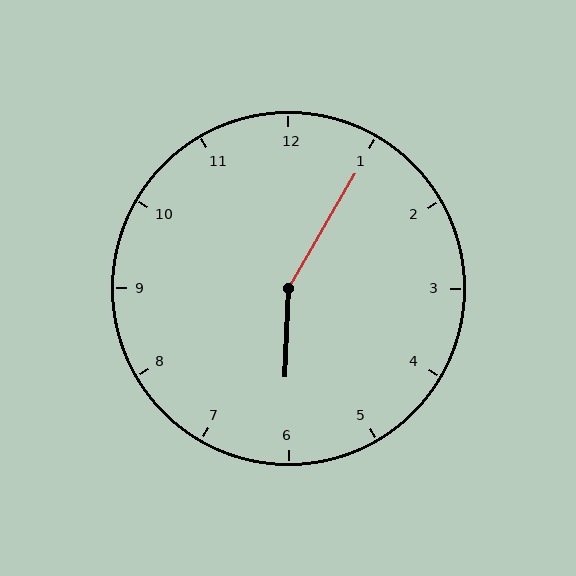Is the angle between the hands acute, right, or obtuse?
It is obtuse.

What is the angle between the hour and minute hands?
Approximately 152 degrees.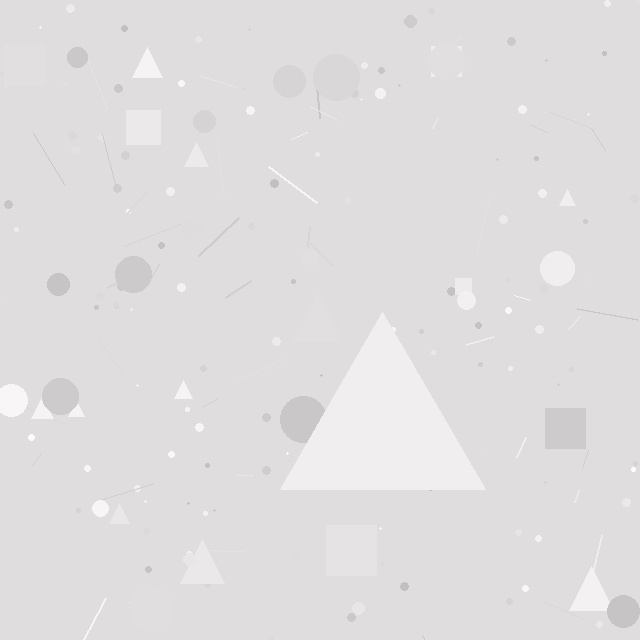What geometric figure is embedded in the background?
A triangle is embedded in the background.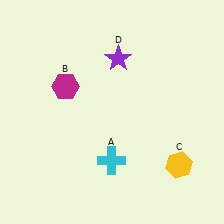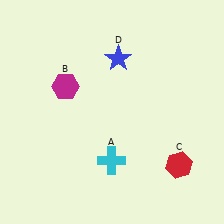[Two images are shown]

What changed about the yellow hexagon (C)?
In Image 1, C is yellow. In Image 2, it changed to red.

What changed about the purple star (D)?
In Image 1, D is purple. In Image 2, it changed to blue.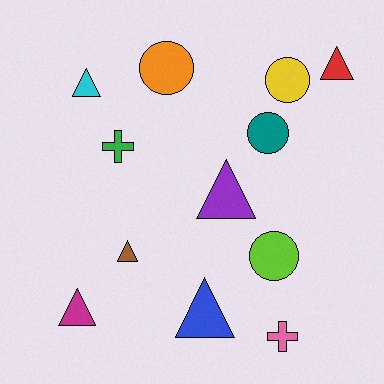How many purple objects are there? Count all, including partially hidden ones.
There is 1 purple object.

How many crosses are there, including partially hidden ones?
There are 2 crosses.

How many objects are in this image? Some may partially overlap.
There are 12 objects.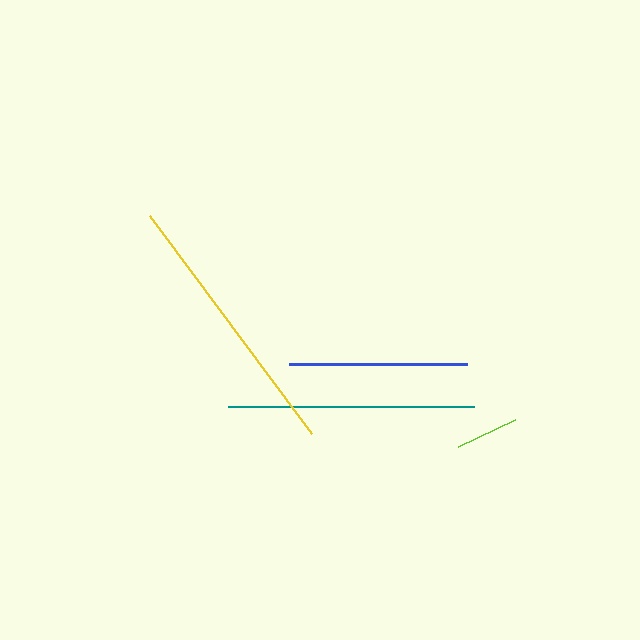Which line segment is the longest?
The yellow line is the longest at approximately 271 pixels.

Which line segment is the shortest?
The lime line is the shortest at approximately 62 pixels.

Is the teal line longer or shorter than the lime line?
The teal line is longer than the lime line.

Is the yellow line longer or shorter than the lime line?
The yellow line is longer than the lime line.